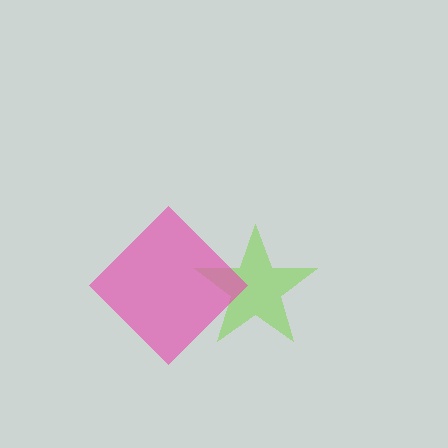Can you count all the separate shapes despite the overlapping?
Yes, there are 2 separate shapes.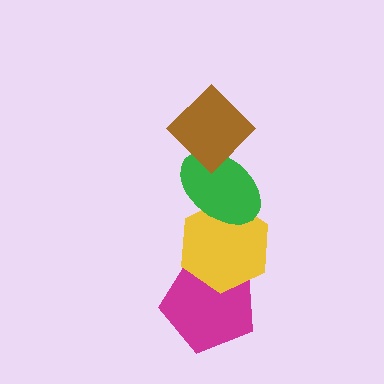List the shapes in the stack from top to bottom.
From top to bottom: the brown diamond, the green ellipse, the yellow hexagon, the magenta pentagon.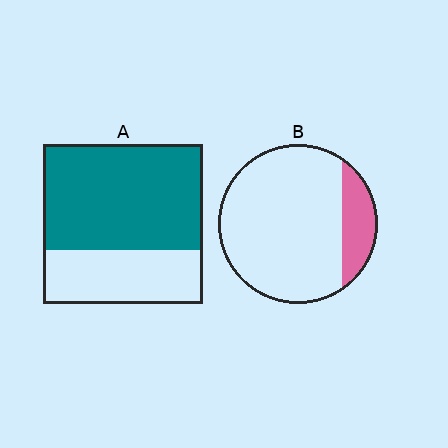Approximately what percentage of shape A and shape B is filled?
A is approximately 65% and B is approximately 15%.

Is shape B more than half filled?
No.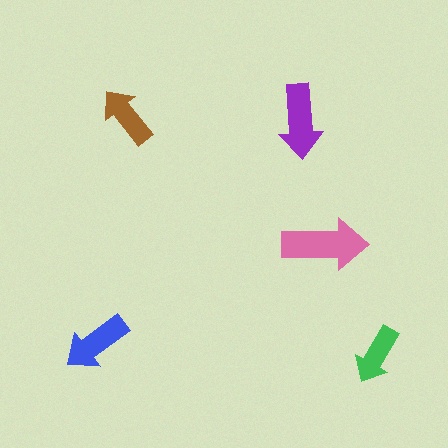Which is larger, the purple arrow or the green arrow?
The purple one.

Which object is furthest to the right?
The green arrow is rightmost.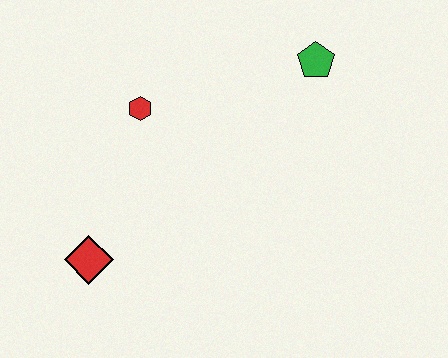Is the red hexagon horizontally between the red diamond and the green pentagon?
Yes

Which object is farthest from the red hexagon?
The green pentagon is farthest from the red hexagon.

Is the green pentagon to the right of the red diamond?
Yes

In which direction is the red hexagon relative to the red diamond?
The red hexagon is above the red diamond.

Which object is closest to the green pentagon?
The red hexagon is closest to the green pentagon.